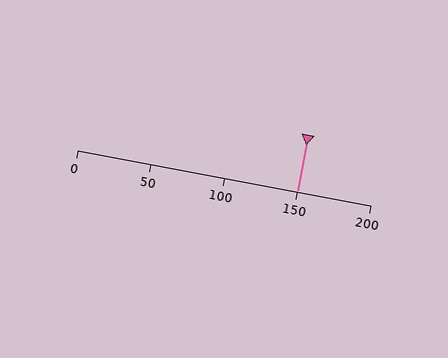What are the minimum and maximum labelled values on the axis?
The axis runs from 0 to 200.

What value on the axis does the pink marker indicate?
The marker indicates approximately 150.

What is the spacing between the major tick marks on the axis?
The major ticks are spaced 50 apart.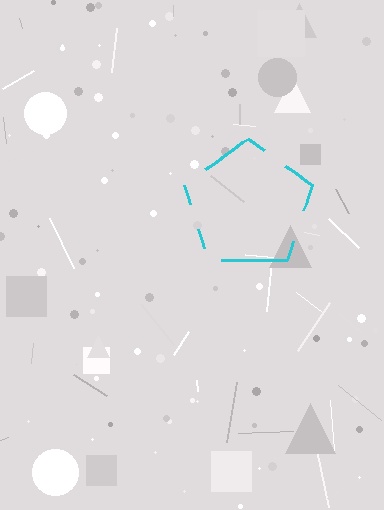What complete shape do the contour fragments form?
The contour fragments form a pentagon.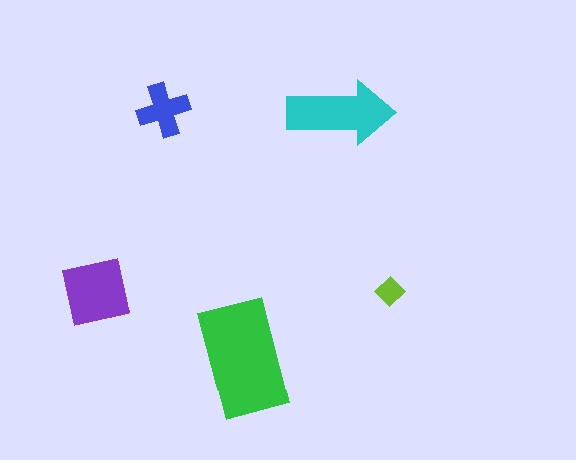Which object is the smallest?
The lime diamond.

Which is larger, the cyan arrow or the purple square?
The cyan arrow.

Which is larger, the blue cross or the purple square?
The purple square.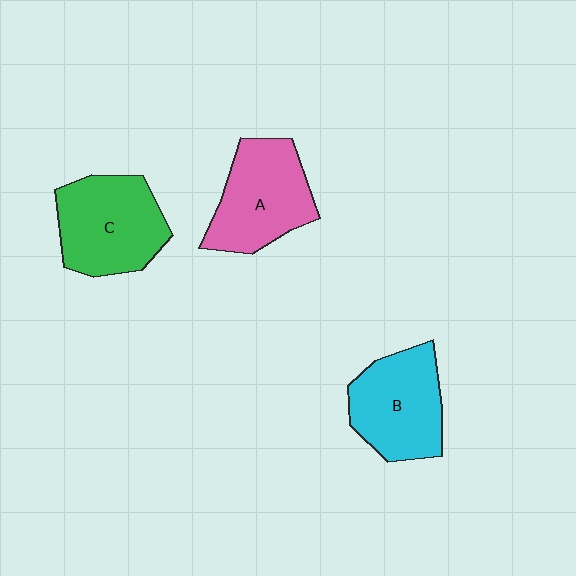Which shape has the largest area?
Shape C (green).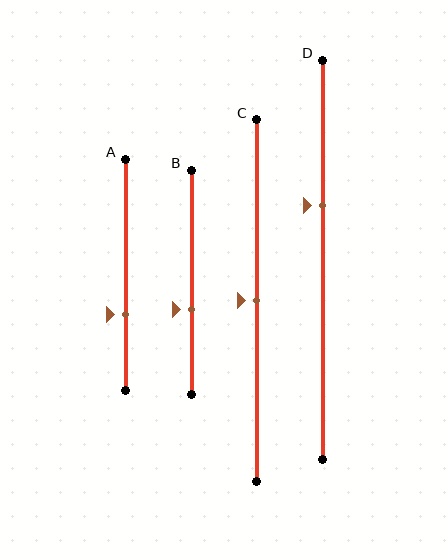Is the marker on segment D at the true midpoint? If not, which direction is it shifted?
No, the marker on segment D is shifted upward by about 14% of the segment length.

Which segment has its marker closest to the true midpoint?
Segment C has its marker closest to the true midpoint.